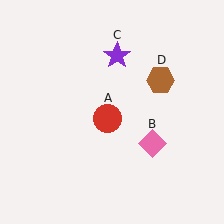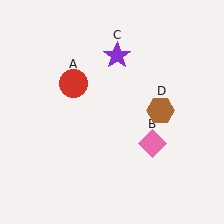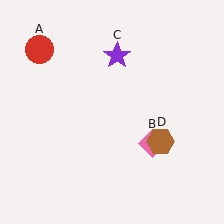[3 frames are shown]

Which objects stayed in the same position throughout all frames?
Pink diamond (object B) and purple star (object C) remained stationary.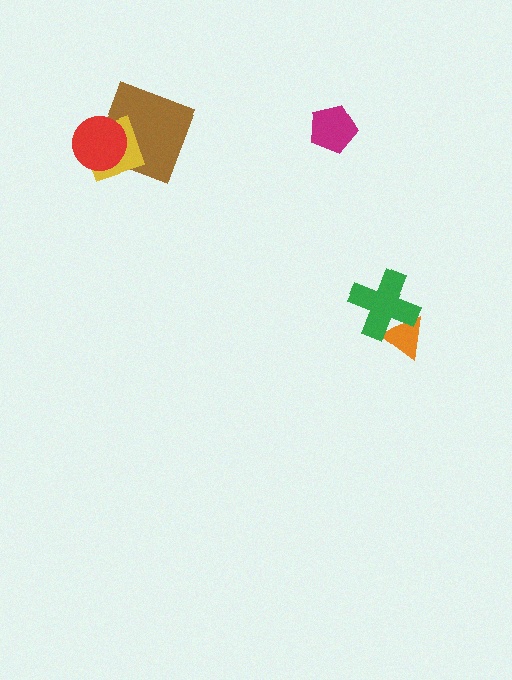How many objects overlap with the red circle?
2 objects overlap with the red circle.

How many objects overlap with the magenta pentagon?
0 objects overlap with the magenta pentagon.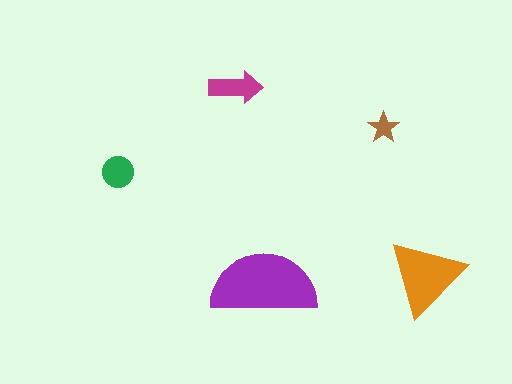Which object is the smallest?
The brown star.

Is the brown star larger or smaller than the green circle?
Smaller.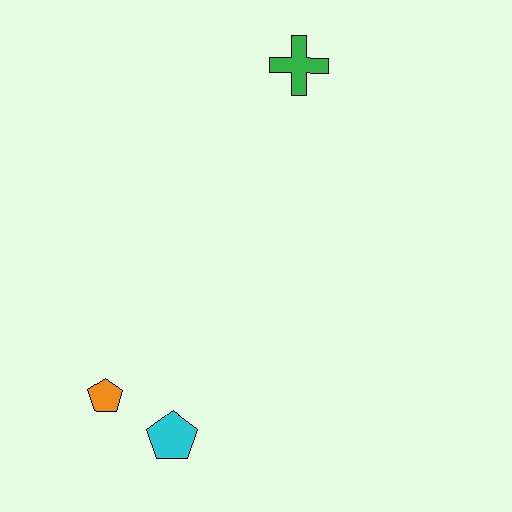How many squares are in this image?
There are no squares.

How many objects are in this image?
There are 3 objects.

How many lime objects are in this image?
There are no lime objects.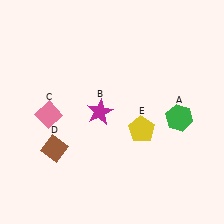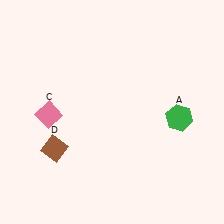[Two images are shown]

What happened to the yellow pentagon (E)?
The yellow pentagon (E) was removed in Image 2. It was in the bottom-right area of Image 1.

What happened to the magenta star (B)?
The magenta star (B) was removed in Image 2. It was in the top-left area of Image 1.